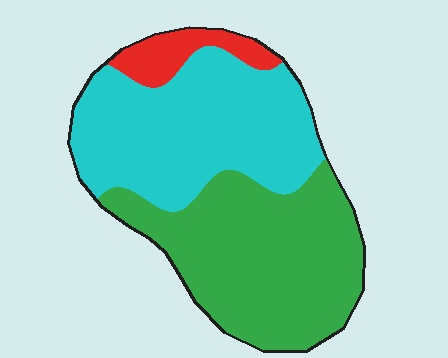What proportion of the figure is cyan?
Cyan covers roughly 45% of the figure.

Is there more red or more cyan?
Cyan.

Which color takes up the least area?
Red, at roughly 10%.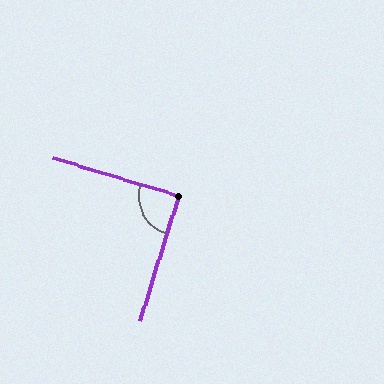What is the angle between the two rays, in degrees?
Approximately 89 degrees.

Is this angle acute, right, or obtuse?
It is approximately a right angle.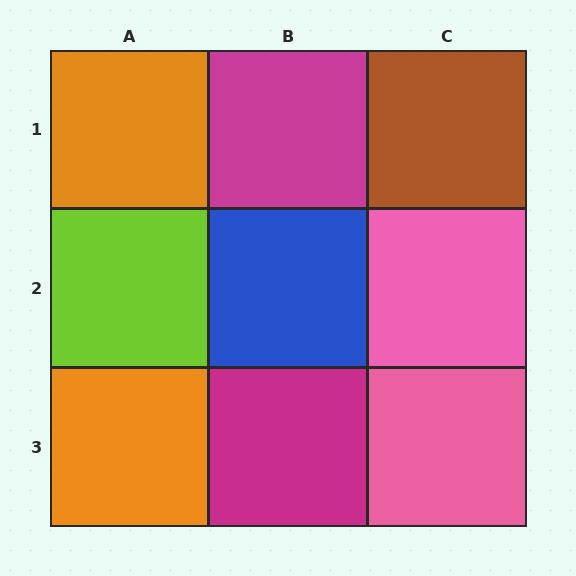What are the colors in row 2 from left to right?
Lime, blue, pink.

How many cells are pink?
2 cells are pink.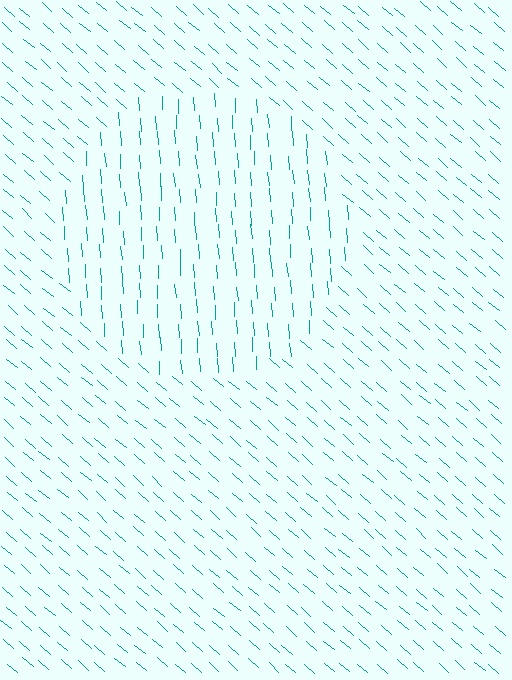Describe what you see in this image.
The image is filled with small teal line segments. A circle region in the image has lines oriented differently from the surrounding lines, creating a visible texture boundary.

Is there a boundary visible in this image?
Yes, there is a texture boundary formed by a change in line orientation.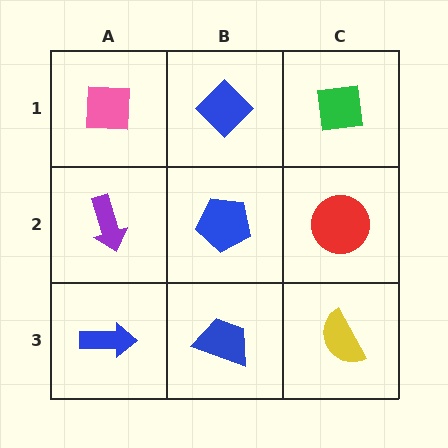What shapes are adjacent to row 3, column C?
A red circle (row 2, column C), a blue trapezoid (row 3, column B).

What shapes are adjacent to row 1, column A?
A purple arrow (row 2, column A), a blue diamond (row 1, column B).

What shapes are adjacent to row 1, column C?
A red circle (row 2, column C), a blue diamond (row 1, column B).